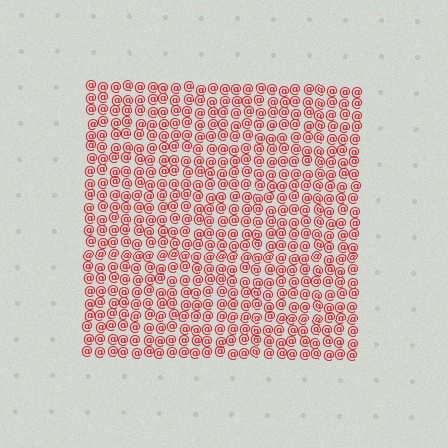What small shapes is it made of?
It is made of small at signs.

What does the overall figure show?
The overall figure shows a square.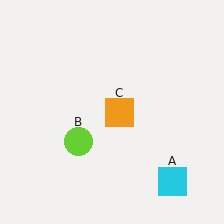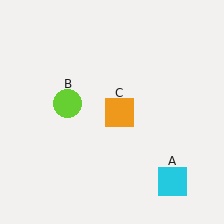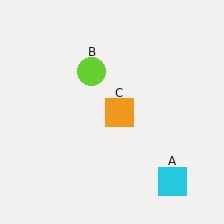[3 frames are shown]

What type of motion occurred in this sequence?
The lime circle (object B) rotated clockwise around the center of the scene.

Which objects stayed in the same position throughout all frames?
Cyan square (object A) and orange square (object C) remained stationary.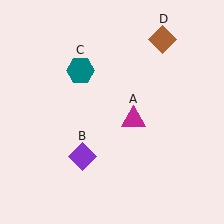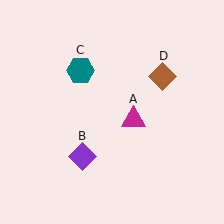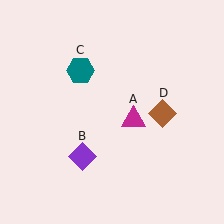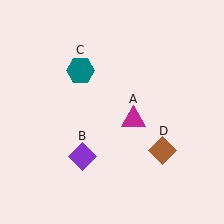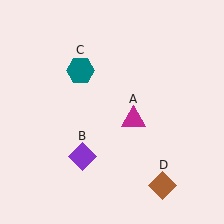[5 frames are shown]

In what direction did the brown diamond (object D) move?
The brown diamond (object D) moved down.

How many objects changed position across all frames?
1 object changed position: brown diamond (object D).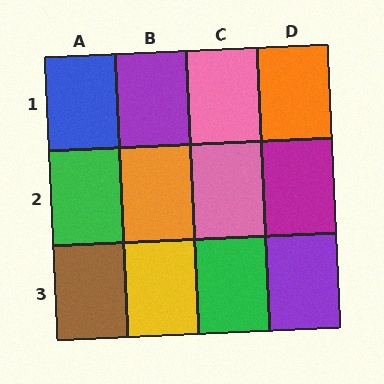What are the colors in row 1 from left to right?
Blue, purple, pink, orange.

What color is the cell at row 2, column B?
Orange.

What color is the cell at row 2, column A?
Green.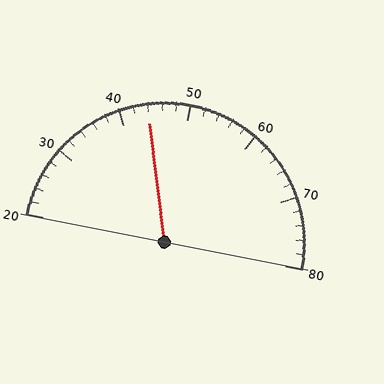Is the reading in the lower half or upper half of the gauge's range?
The reading is in the lower half of the range (20 to 80).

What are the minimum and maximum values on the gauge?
The gauge ranges from 20 to 80.